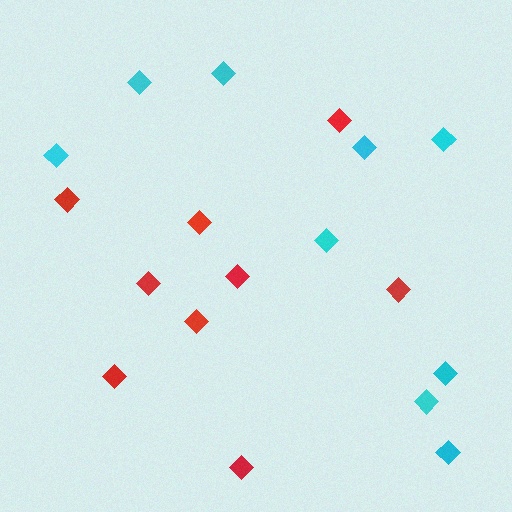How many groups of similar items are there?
There are 2 groups: one group of cyan diamonds (9) and one group of red diamonds (9).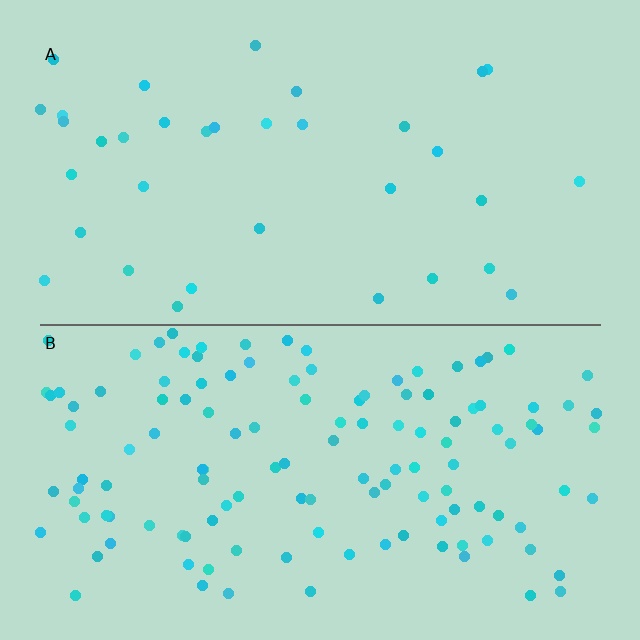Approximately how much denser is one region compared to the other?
Approximately 3.7× — region B over region A.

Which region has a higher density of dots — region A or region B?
B (the bottom).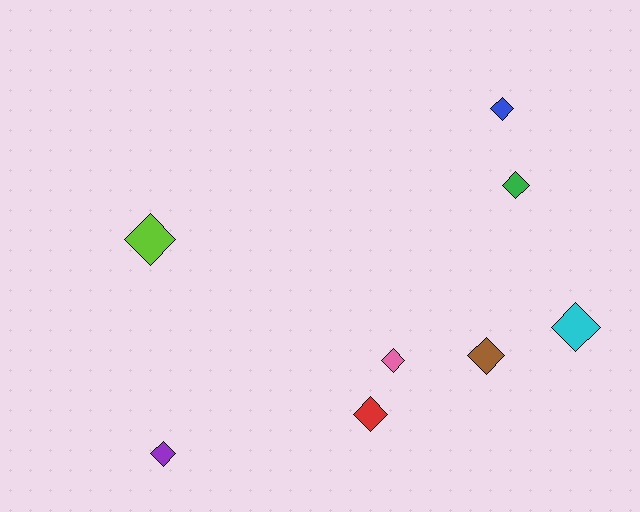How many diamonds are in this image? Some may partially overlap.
There are 8 diamonds.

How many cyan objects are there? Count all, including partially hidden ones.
There is 1 cyan object.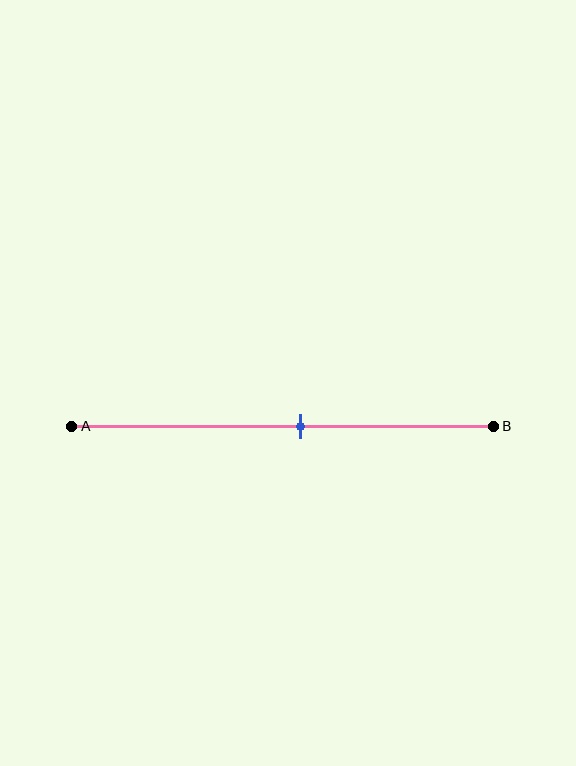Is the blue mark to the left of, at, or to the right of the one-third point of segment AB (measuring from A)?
The blue mark is to the right of the one-third point of segment AB.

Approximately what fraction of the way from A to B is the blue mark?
The blue mark is approximately 55% of the way from A to B.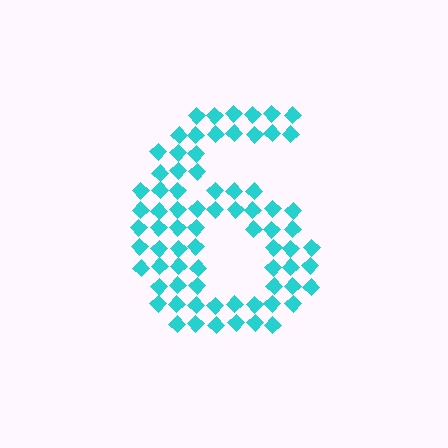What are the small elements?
The small elements are diamonds.